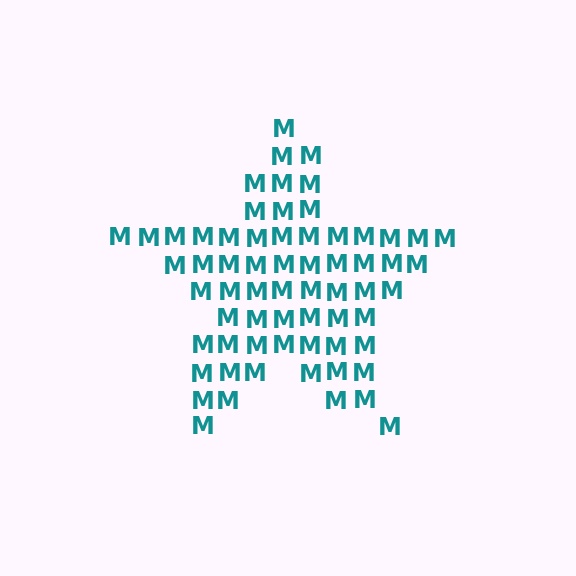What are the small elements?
The small elements are letter M's.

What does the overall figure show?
The overall figure shows a star.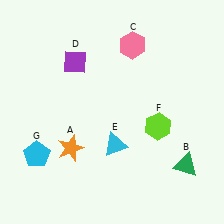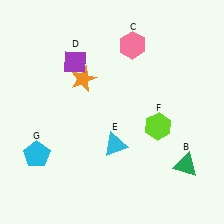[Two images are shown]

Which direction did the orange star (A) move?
The orange star (A) moved up.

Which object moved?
The orange star (A) moved up.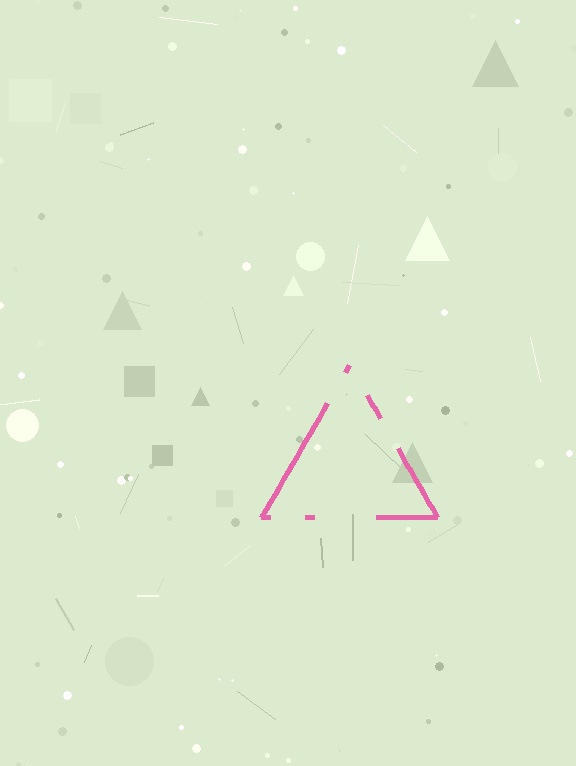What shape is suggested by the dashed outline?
The dashed outline suggests a triangle.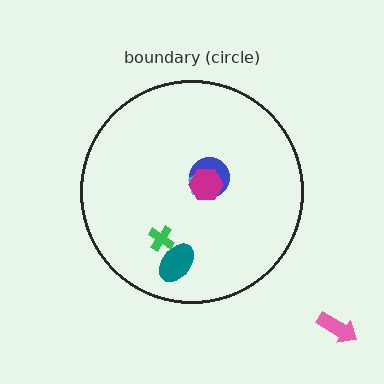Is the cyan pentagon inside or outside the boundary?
Inside.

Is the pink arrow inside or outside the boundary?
Outside.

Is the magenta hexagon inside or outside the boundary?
Inside.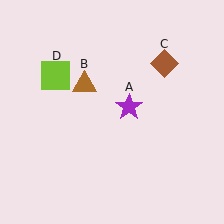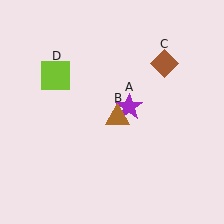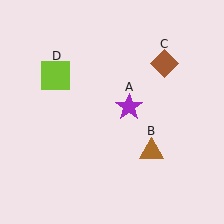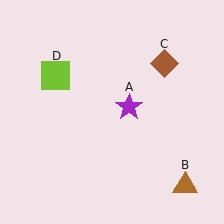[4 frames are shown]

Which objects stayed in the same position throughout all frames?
Purple star (object A) and brown diamond (object C) and lime square (object D) remained stationary.